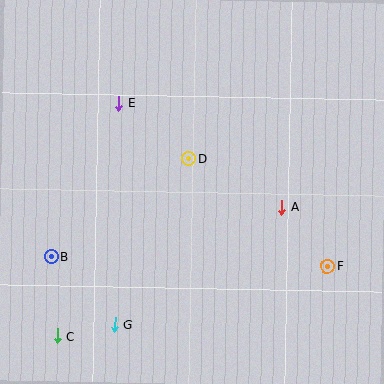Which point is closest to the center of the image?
Point D at (188, 158) is closest to the center.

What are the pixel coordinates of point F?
Point F is at (327, 266).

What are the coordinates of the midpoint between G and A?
The midpoint between G and A is at (198, 266).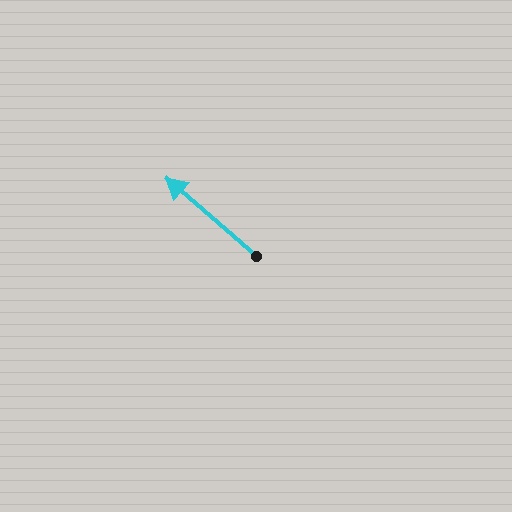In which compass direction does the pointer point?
Northwest.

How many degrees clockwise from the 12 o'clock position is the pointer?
Approximately 311 degrees.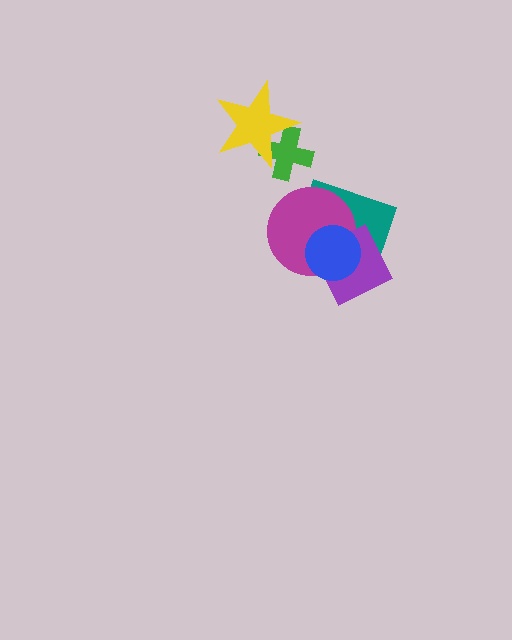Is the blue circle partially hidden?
No, no other shape covers it.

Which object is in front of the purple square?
The blue circle is in front of the purple square.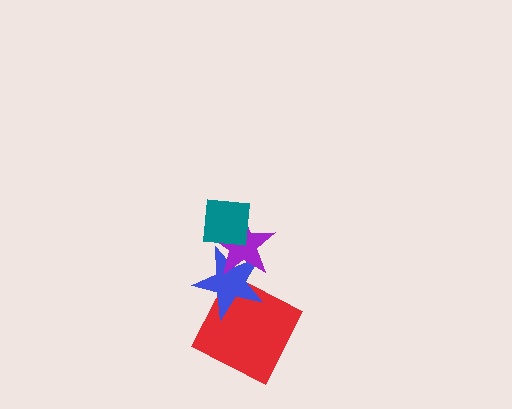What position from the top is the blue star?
The blue star is 3rd from the top.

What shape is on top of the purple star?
The teal square is on top of the purple star.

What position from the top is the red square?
The red square is 4th from the top.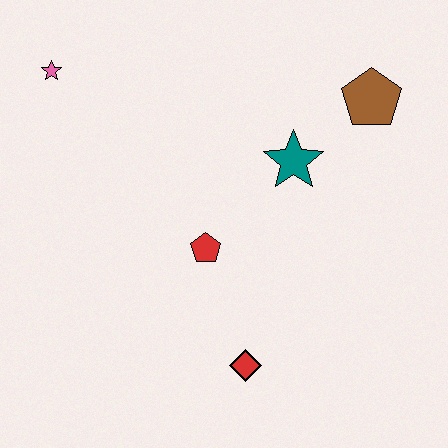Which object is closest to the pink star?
The red pentagon is closest to the pink star.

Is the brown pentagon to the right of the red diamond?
Yes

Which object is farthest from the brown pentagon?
The pink star is farthest from the brown pentagon.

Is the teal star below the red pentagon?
No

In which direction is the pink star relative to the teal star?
The pink star is to the left of the teal star.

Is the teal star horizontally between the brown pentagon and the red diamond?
Yes